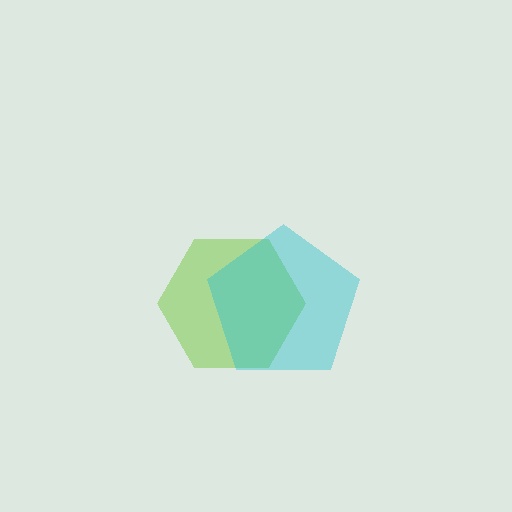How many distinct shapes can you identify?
There are 2 distinct shapes: a lime hexagon, a cyan pentagon.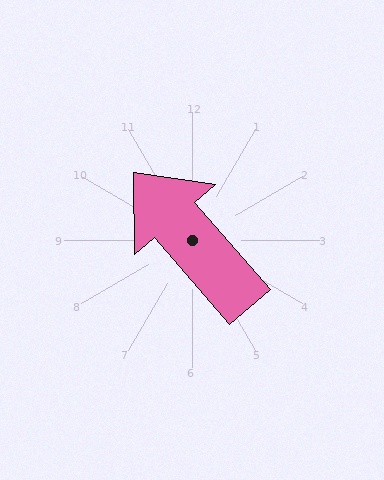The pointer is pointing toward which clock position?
Roughly 11 o'clock.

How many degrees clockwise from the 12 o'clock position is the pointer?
Approximately 319 degrees.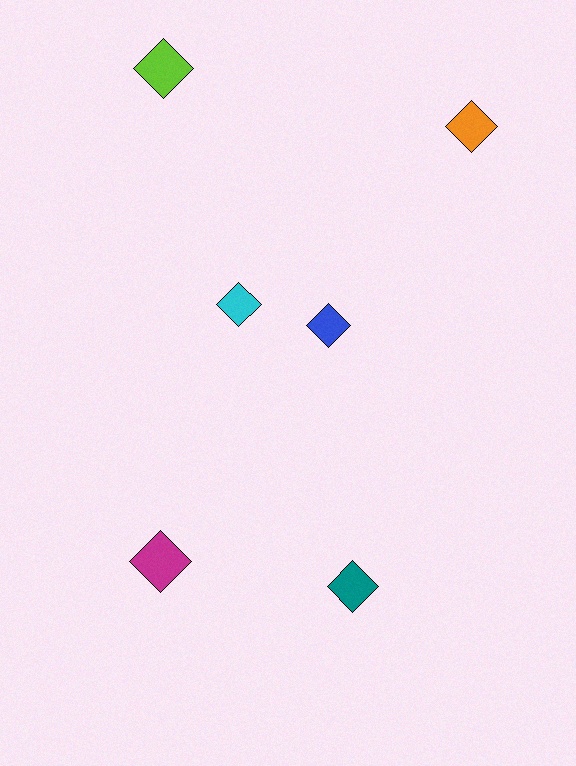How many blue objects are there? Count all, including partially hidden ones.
There is 1 blue object.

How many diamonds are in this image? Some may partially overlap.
There are 6 diamonds.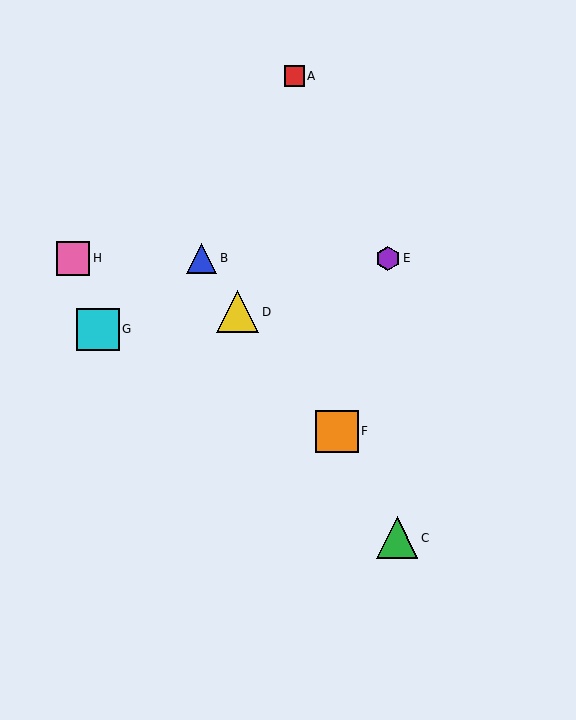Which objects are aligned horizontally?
Objects B, E, H are aligned horizontally.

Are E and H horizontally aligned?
Yes, both are at y≈258.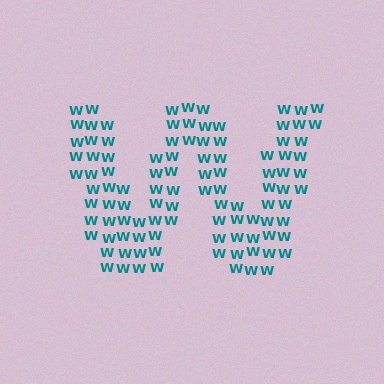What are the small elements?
The small elements are letter W's.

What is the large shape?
The large shape is the letter W.